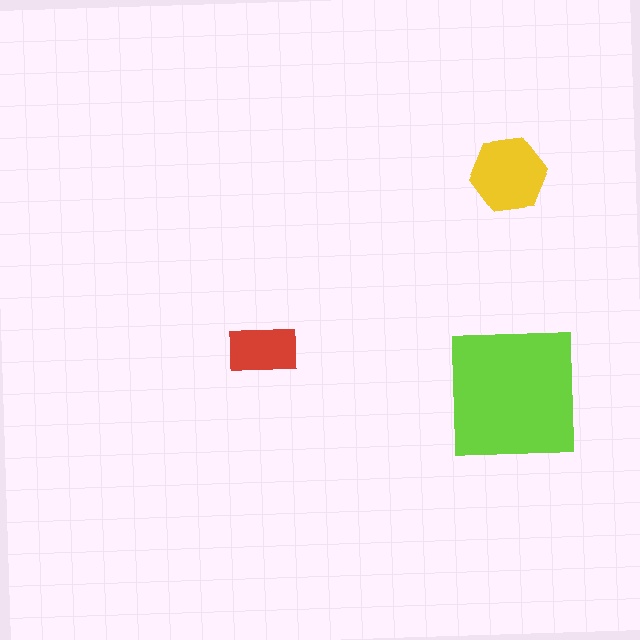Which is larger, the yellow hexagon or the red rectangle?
The yellow hexagon.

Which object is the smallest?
The red rectangle.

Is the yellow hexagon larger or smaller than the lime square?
Smaller.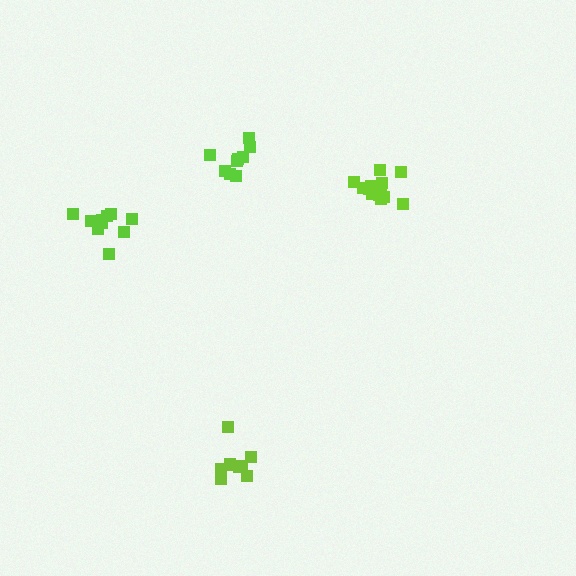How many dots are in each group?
Group 1: 10 dots, Group 2: 8 dots, Group 3: 14 dots, Group 4: 9 dots (41 total).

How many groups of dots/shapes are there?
There are 4 groups.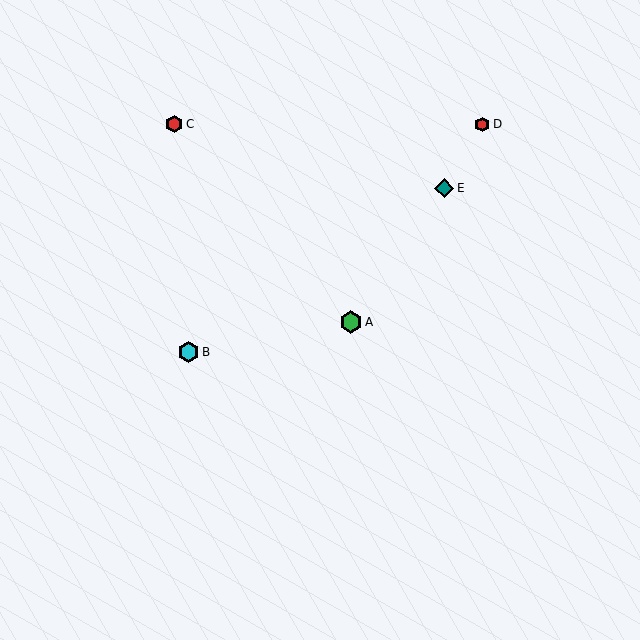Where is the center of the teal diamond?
The center of the teal diamond is at (444, 188).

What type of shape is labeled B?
Shape B is a cyan hexagon.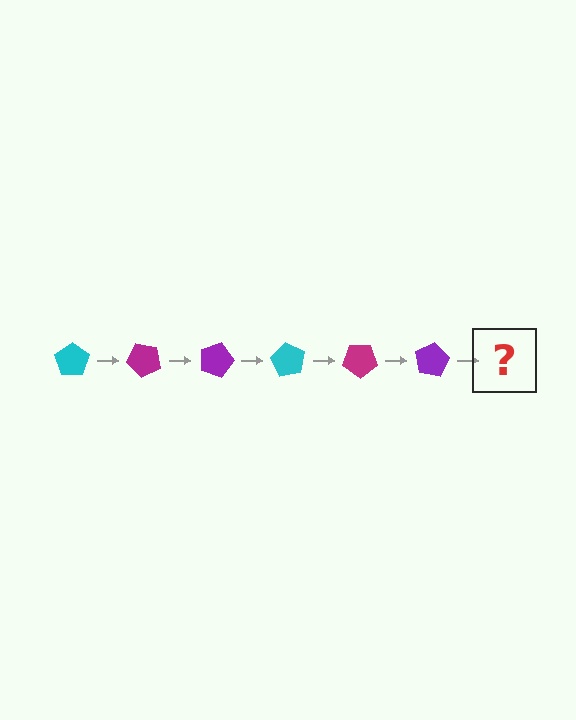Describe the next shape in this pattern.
It should be a cyan pentagon, rotated 270 degrees from the start.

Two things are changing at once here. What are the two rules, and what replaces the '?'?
The two rules are that it rotates 45 degrees each step and the color cycles through cyan, magenta, and purple. The '?' should be a cyan pentagon, rotated 270 degrees from the start.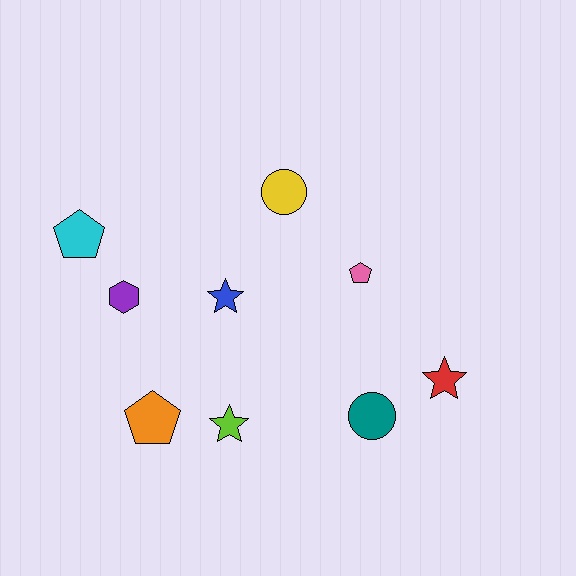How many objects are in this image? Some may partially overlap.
There are 9 objects.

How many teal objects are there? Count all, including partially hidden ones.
There is 1 teal object.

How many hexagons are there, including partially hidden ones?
There is 1 hexagon.